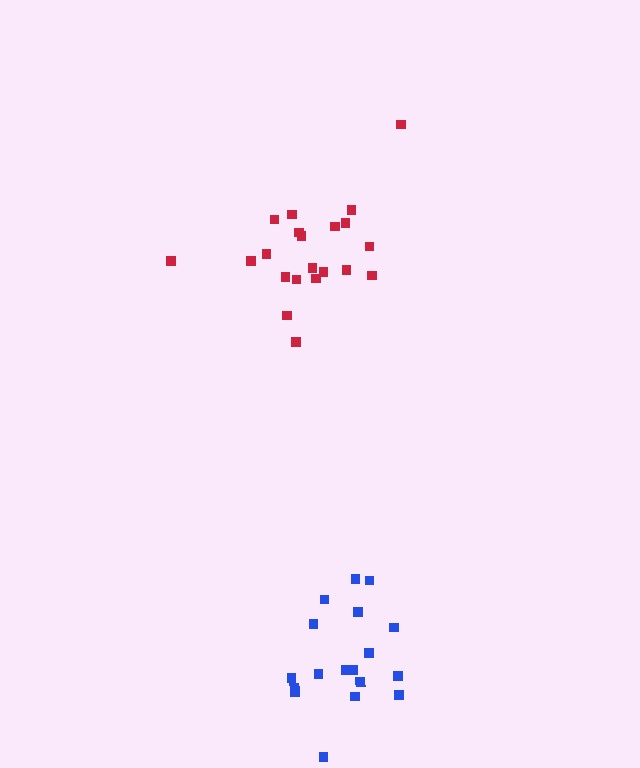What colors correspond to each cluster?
The clusters are colored: blue, red.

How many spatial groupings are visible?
There are 2 spatial groupings.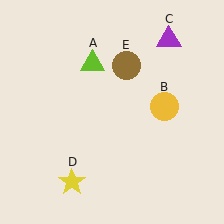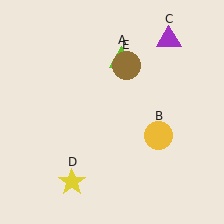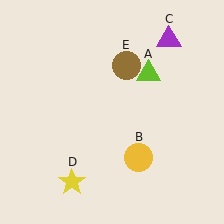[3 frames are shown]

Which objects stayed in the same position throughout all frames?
Purple triangle (object C) and yellow star (object D) and brown circle (object E) remained stationary.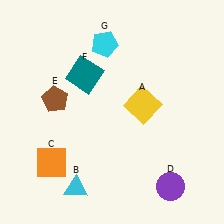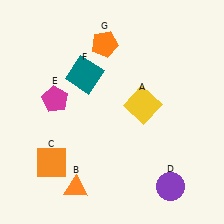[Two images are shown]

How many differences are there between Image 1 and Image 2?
There are 3 differences between the two images.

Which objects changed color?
B changed from cyan to orange. E changed from brown to magenta. G changed from cyan to orange.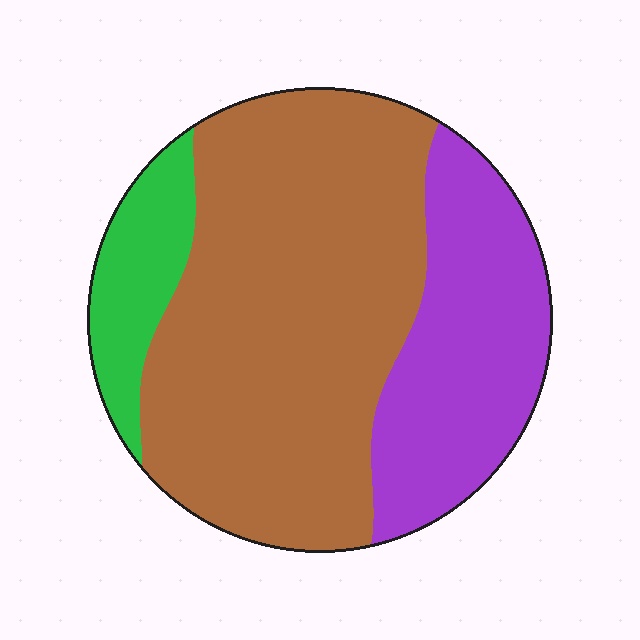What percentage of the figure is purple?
Purple takes up about one quarter (1/4) of the figure.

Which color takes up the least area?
Green, at roughly 10%.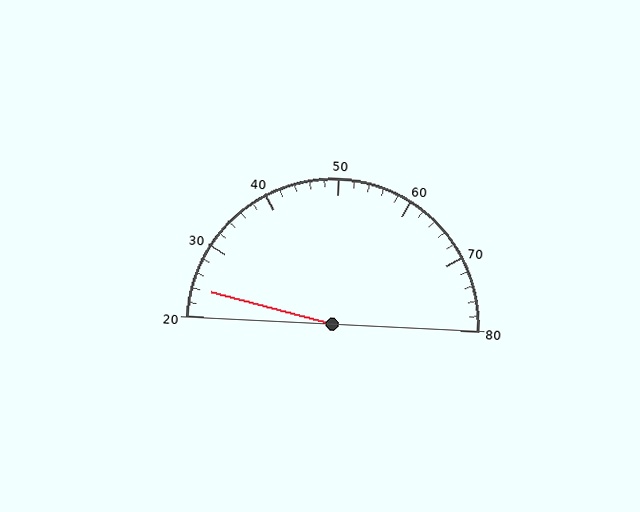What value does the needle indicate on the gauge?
The needle indicates approximately 24.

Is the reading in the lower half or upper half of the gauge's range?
The reading is in the lower half of the range (20 to 80).